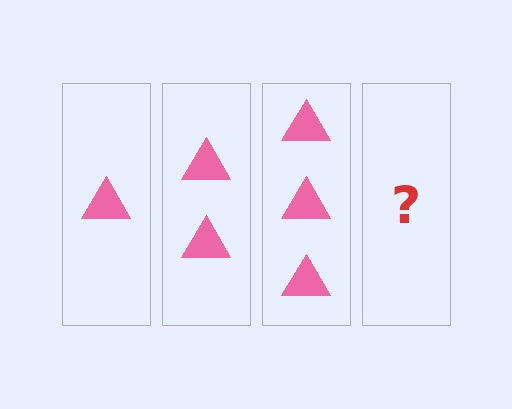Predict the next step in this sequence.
The next step is 4 triangles.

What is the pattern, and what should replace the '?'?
The pattern is that each step adds one more triangle. The '?' should be 4 triangles.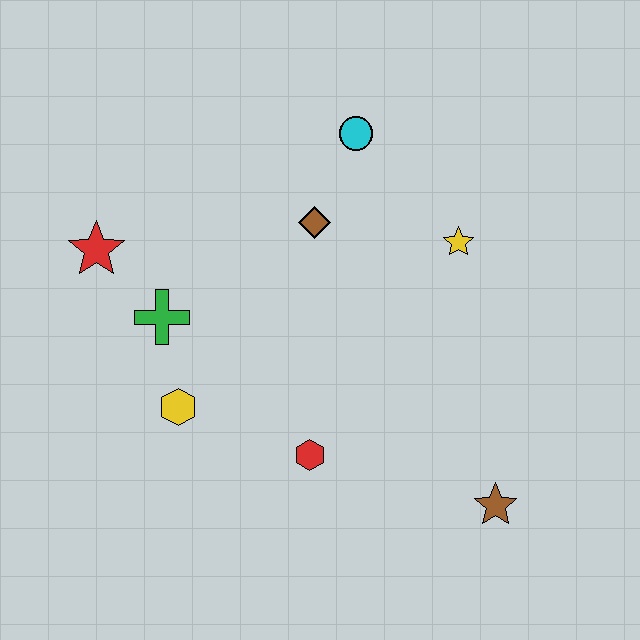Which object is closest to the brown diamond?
The cyan circle is closest to the brown diamond.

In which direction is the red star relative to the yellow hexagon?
The red star is above the yellow hexagon.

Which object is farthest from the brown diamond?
The brown star is farthest from the brown diamond.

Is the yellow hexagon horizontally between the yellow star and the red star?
Yes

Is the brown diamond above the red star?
Yes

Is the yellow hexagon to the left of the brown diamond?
Yes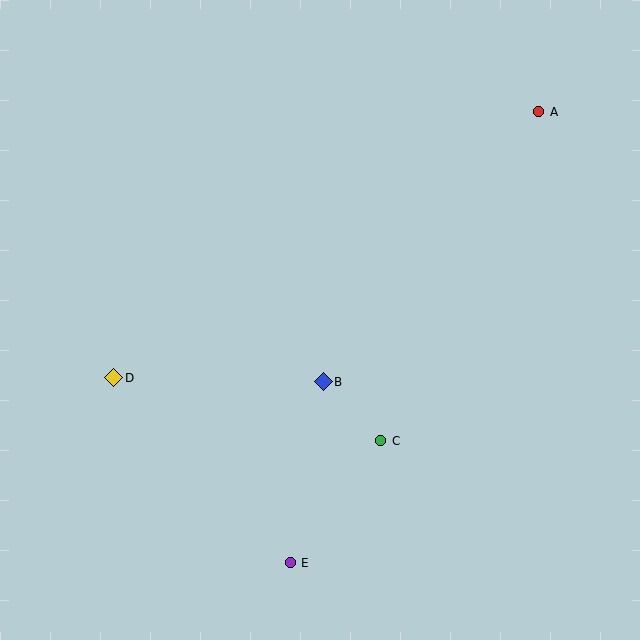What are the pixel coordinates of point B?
Point B is at (323, 382).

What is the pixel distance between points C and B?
The distance between C and B is 83 pixels.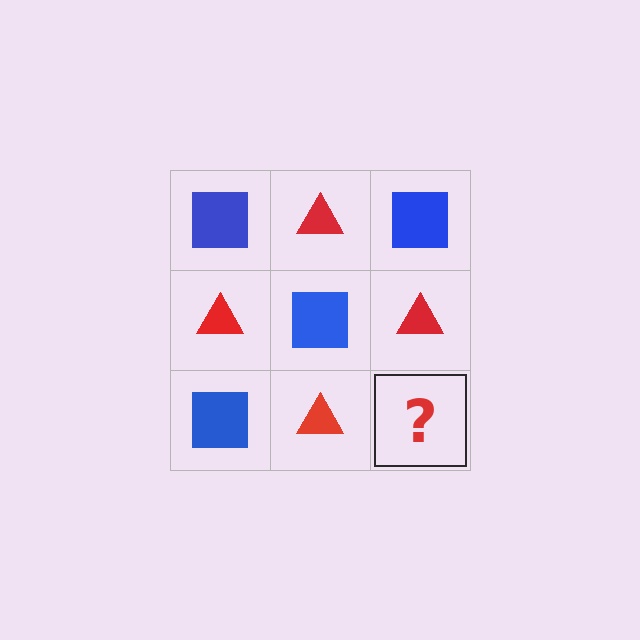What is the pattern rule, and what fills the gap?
The rule is that it alternates blue square and red triangle in a checkerboard pattern. The gap should be filled with a blue square.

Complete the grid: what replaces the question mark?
The question mark should be replaced with a blue square.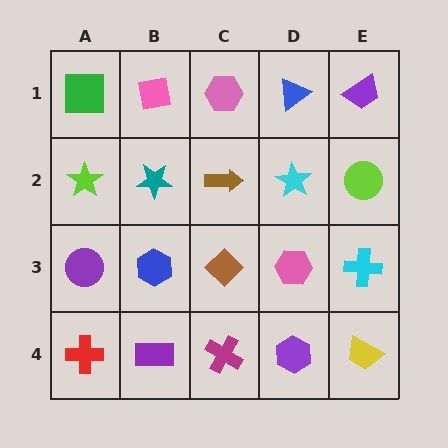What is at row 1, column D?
A blue triangle.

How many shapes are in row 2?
5 shapes.